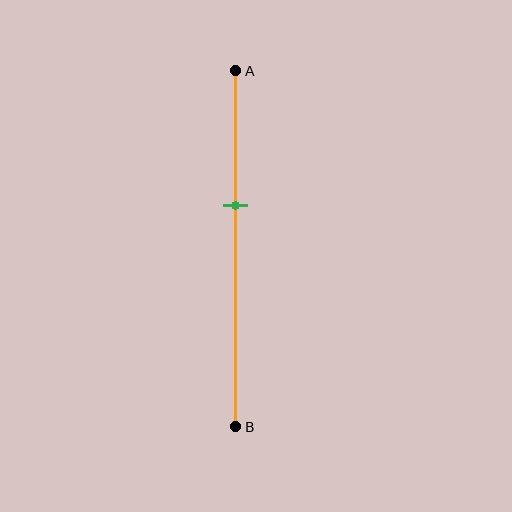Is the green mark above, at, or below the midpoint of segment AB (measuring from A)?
The green mark is above the midpoint of segment AB.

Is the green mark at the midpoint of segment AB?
No, the mark is at about 40% from A, not at the 50% midpoint.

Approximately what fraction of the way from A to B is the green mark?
The green mark is approximately 40% of the way from A to B.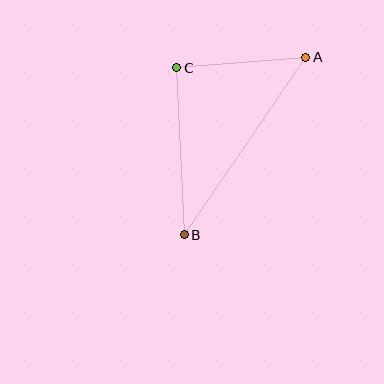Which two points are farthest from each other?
Points A and B are farthest from each other.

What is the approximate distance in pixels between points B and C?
The distance between B and C is approximately 167 pixels.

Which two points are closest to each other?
Points A and C are closest to each other.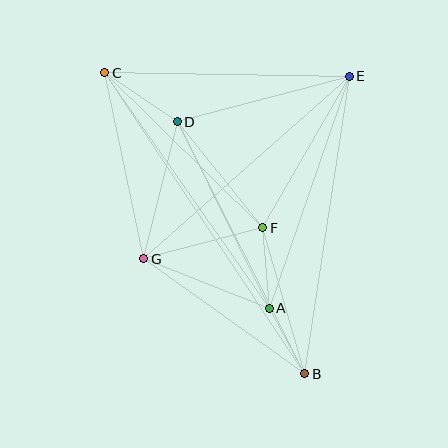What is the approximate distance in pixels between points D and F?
The distance between D and F is approximately 136 pixels.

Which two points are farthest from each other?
Points B and C are farthest from each other.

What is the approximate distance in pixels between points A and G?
The distance between A and G is approximately 135 pixels.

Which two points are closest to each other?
Points A and B are closest to each other.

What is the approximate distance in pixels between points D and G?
The distance between D and G is approximately 141 pixels.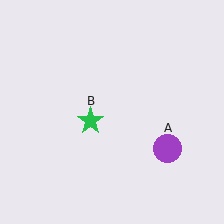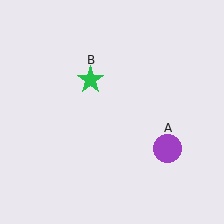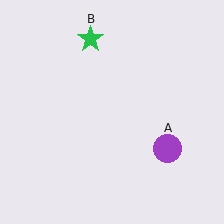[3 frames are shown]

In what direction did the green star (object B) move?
The green star (object B) moved up.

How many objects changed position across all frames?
1 object changed position: green star (object B).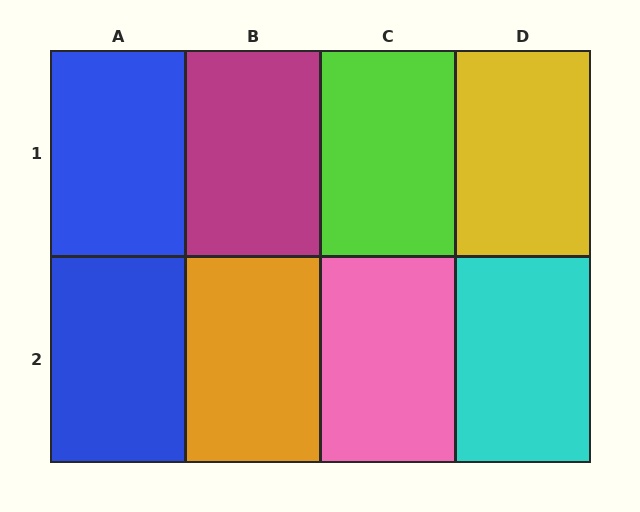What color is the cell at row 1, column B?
Magenta.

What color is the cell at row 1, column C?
Lime.